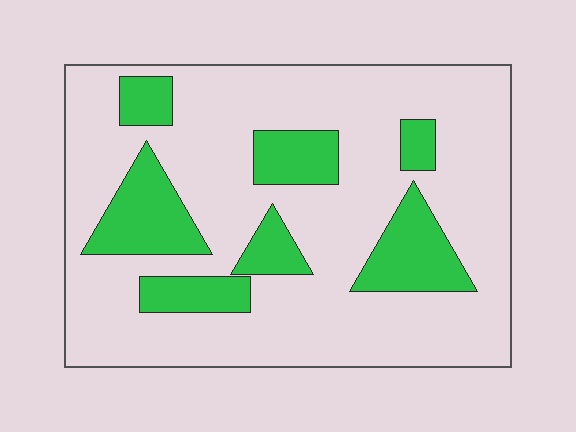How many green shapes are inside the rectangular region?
7.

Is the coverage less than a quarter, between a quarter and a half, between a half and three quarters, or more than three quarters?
Less than a quarter.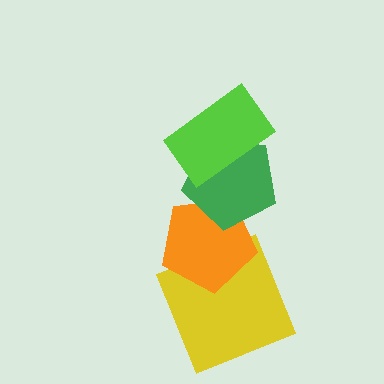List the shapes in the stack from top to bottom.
From top to bottom: the lime rectangle, the green pentagon, the orange pentagon, the yellow square.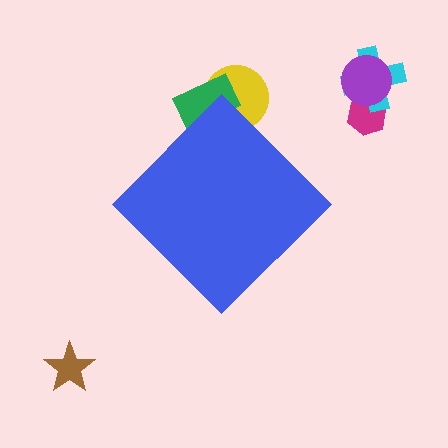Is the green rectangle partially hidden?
Yes, the green rectangle is partially hidden behind the blue diamond.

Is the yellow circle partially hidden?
Yes, the yellow circle is partially hidden behind the blue diamond.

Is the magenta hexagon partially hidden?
No, the magenta hexagon is fully visible.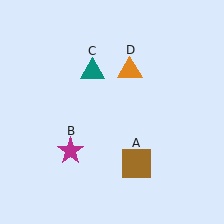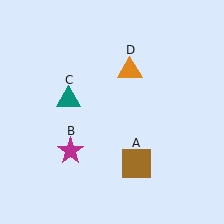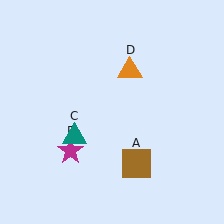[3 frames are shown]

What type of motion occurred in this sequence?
The teal triangle (object C) rotated counterclockwise around the center of the scene.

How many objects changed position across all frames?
1 object changed position: teal triangle (object C).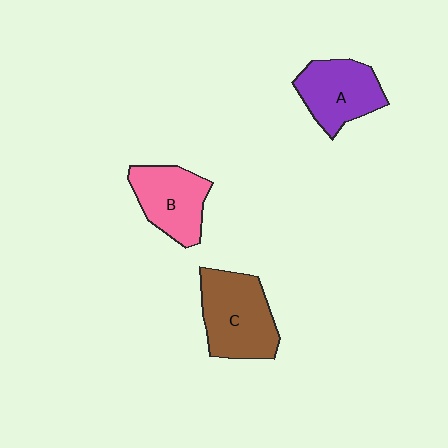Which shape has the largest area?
Shape C (brown).